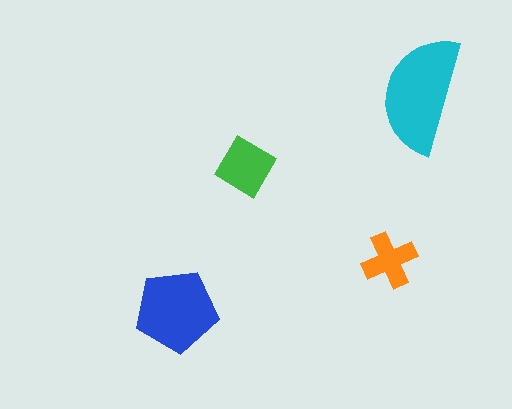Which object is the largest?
The cyan semicircle.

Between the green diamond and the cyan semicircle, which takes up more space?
The cyan semicircle.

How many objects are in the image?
There are 4 objects in the image.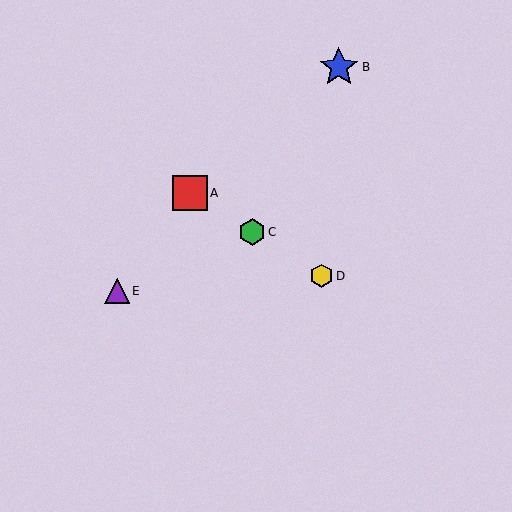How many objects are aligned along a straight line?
3 objects (A, C, D) are aligned along a straight line.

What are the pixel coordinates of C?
Object C is at (252, 232).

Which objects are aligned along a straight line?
Objects A, C, D are aligned along a straight line.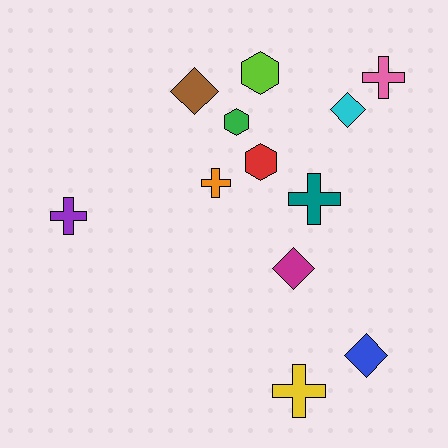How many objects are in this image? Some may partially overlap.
There are 12 objects.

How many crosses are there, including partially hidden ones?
There are 5 crosses.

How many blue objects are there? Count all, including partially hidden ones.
There is 1 blue object.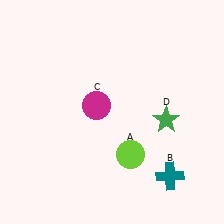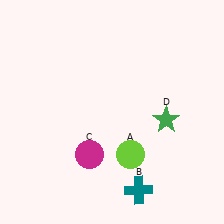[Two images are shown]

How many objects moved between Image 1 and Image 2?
2 objects moved between the two images.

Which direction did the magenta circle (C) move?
The magenta circle (C) moved down.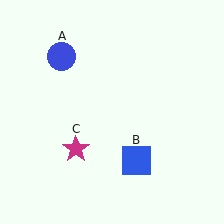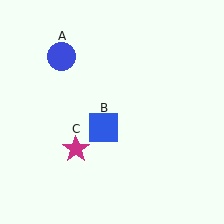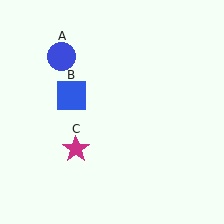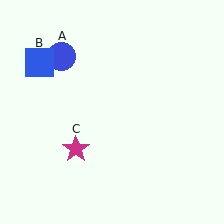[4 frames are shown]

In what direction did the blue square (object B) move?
The blue square (object B) moved up and to the left.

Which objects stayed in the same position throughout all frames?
Blue circle (object A) and magenta star (object C) remained stationary.